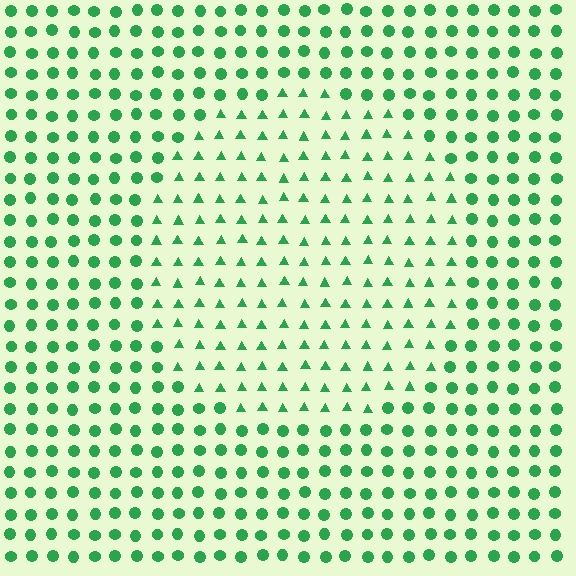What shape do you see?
I see a circle.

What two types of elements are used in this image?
The image uses triangles inside the circle region and circles outside it.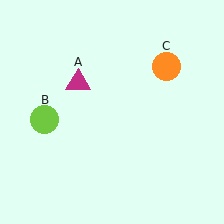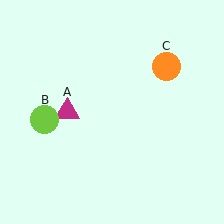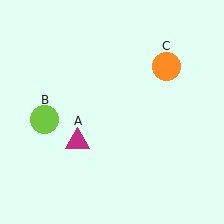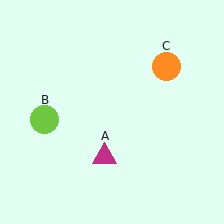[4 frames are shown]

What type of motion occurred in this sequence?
The magenta triangle (object A) rotated counterclockwise around the center of the scene.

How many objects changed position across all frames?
1 object changed position: magenta triangle (object A).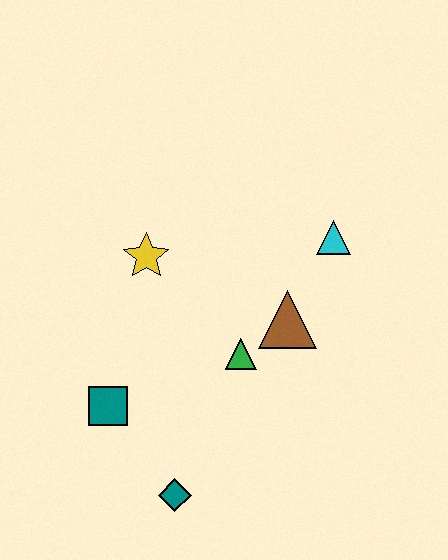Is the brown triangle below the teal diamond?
No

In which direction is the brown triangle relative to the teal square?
The brown triangle is to the right of the teal square.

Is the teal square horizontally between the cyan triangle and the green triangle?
No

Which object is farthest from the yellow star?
The teal diamond is farthest from the yellow star.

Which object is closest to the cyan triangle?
The brown triangle is closest to the cyan triangle.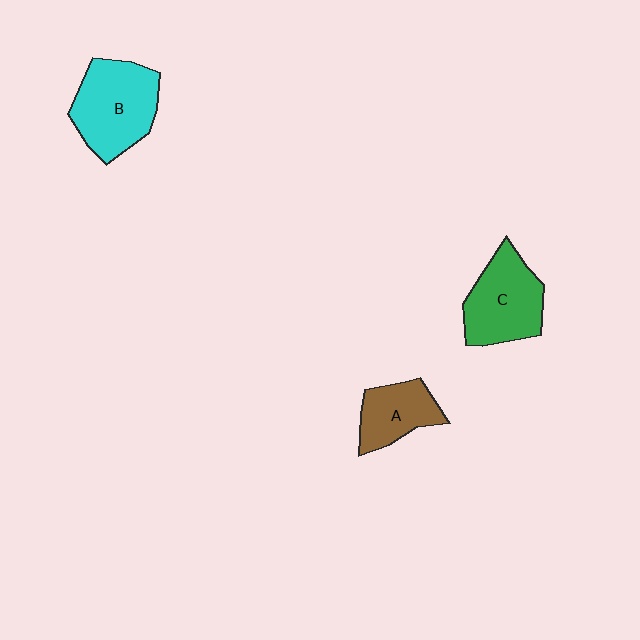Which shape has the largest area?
Shape B (cyan).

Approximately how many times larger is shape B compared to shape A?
Approximately 1.6 times.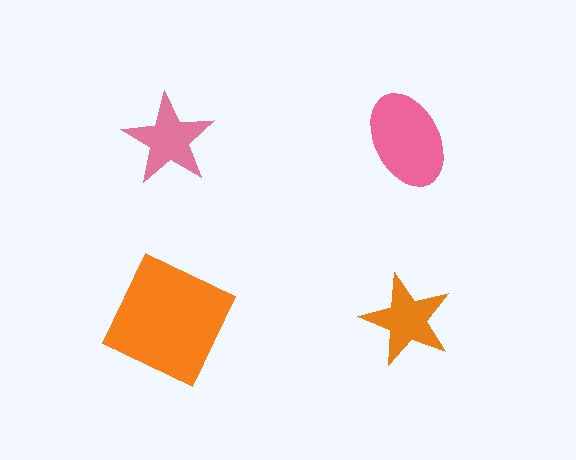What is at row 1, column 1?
A pink star.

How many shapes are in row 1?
2 shapes.